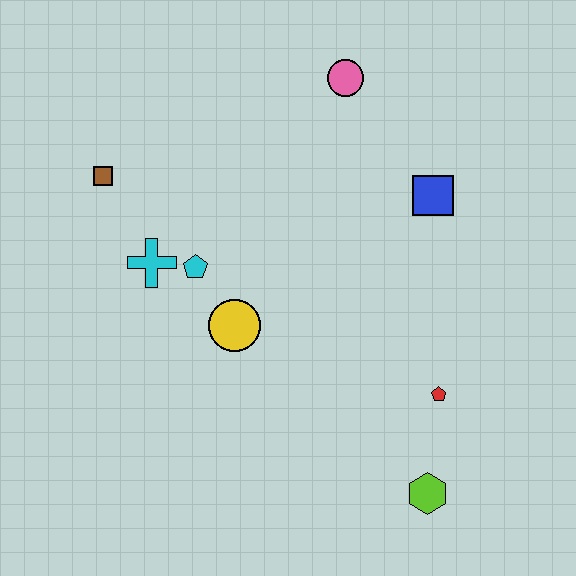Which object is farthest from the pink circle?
The lime hexagon is farthest from the pink circle.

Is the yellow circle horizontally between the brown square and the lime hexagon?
Yes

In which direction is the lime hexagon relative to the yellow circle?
The lime hexagon is to the right of the yellow circle.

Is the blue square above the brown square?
No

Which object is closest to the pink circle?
The blue square is closest to the pink circle.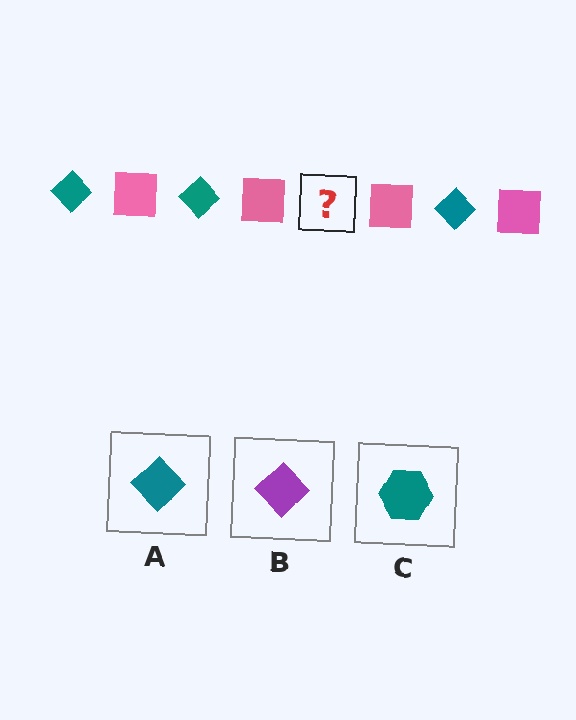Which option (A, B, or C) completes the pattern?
A.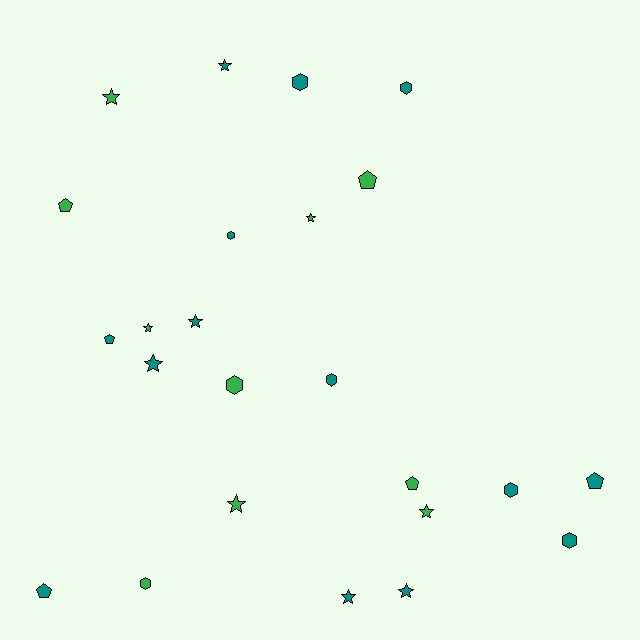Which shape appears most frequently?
Star, with 10 objects.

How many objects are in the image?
There are 24 objects.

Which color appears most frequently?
Teal, with 14 objects.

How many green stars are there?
There are 5 green stars.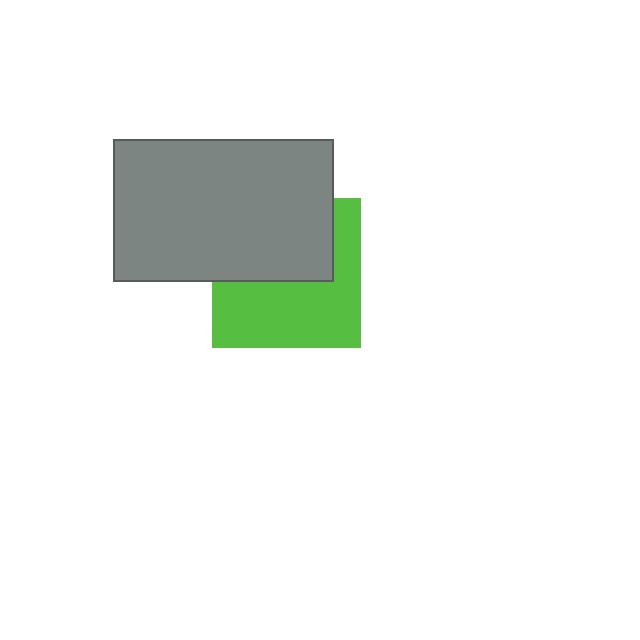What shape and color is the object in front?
The object in front is a gray rectangle.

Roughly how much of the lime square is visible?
About half of it is visible (roughly 54%).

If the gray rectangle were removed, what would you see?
You would see the complete lime square.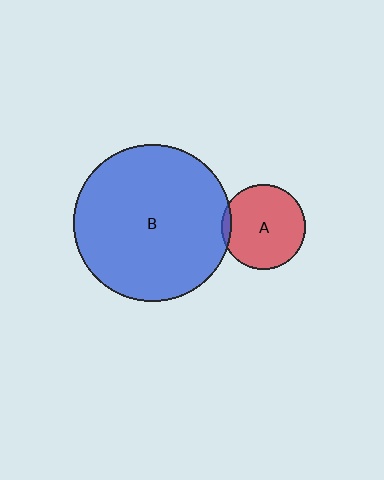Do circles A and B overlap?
Yes.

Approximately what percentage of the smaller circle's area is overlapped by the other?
Approximately 5%.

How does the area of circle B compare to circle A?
Approximately 3.4 times.